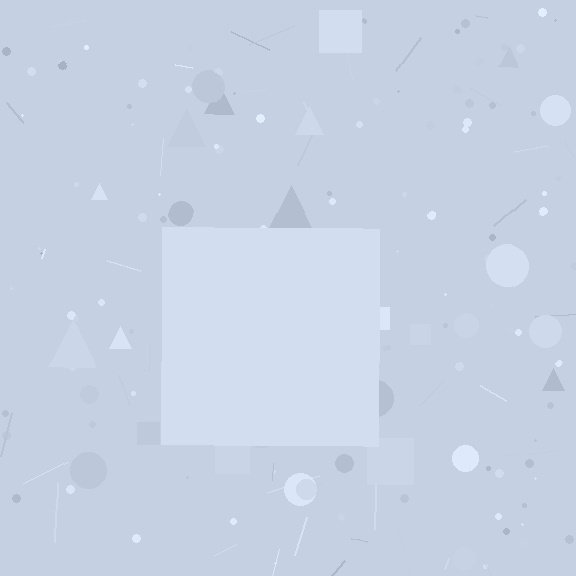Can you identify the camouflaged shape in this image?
The camouflaged shape is a square.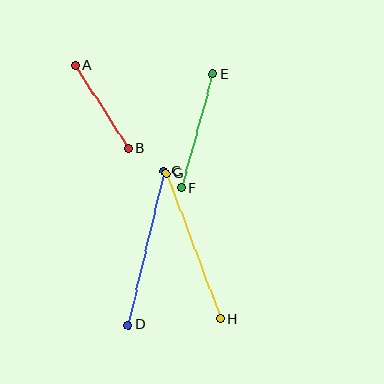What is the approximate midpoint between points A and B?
The midpoint is at approximately (102, 107) pixels.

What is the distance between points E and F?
The distance is approximately 118 pixels.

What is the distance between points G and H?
The distance is approximately 155 pixels.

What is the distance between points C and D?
The distance is approximately 158 pixels.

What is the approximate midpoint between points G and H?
The midpoint is at approximately (193, 246) pixels.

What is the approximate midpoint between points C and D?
The midpoint is at approximately (146, 248) pixels.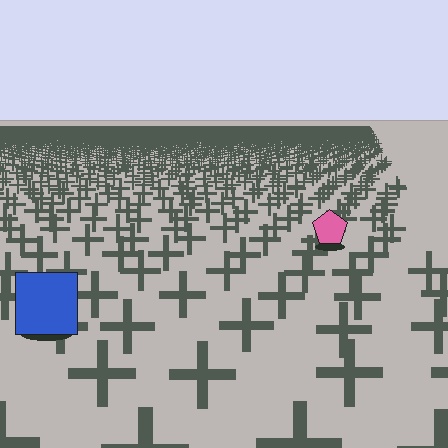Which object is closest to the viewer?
The blue square is closest. The texture marks near it are larger and more spread out.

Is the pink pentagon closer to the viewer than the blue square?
No. The blue square is closer — you can tell from the texture gradient: the ground texture is coarser near it.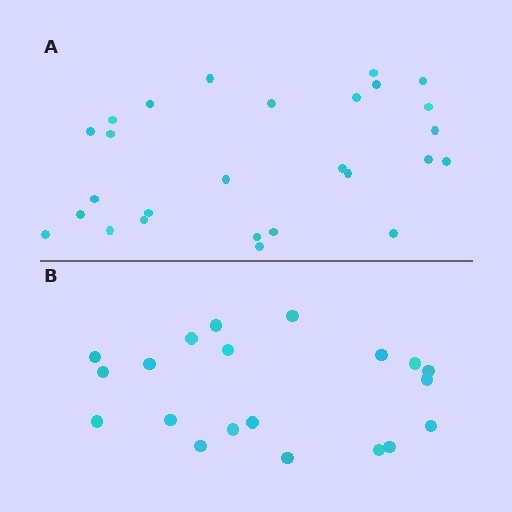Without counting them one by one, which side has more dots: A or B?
Region A (the top region) has more dots.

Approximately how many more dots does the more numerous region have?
Region A has roughly 8 or so more dots than region B.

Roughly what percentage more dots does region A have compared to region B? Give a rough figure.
About 35% more.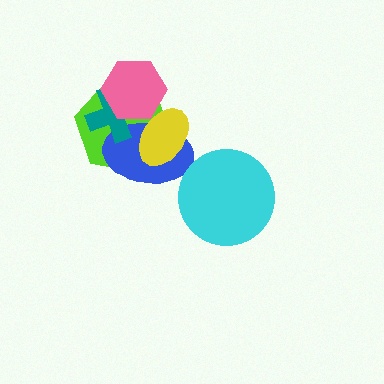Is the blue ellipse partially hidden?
Yes, it is partially covered by another shape.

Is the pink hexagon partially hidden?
Yes, it is partially covered by another shape.